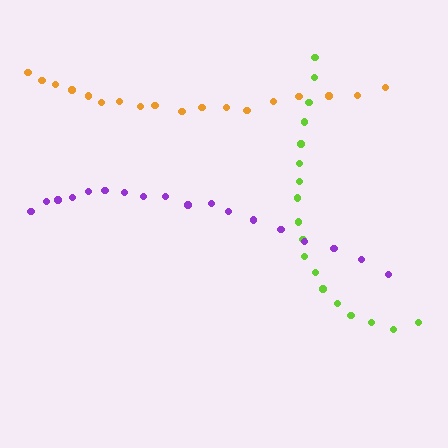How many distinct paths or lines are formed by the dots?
There are 3 distinct paths.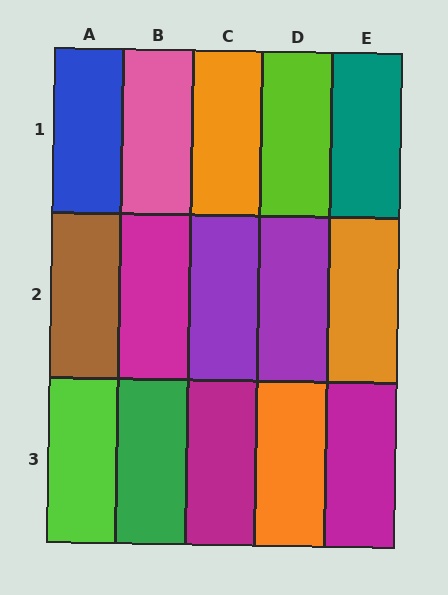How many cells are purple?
2 cells are purple.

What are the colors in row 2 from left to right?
Brown, magenta, purple, purple, orange.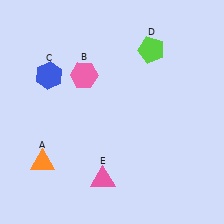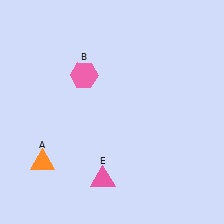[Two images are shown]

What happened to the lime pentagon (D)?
The lime pentagon (D) was removed in Image 2. It was in the top-right area of Image 1.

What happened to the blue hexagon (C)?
The blue hexagon (C) was removed in Image 2. It was in the top-left area of Image 1.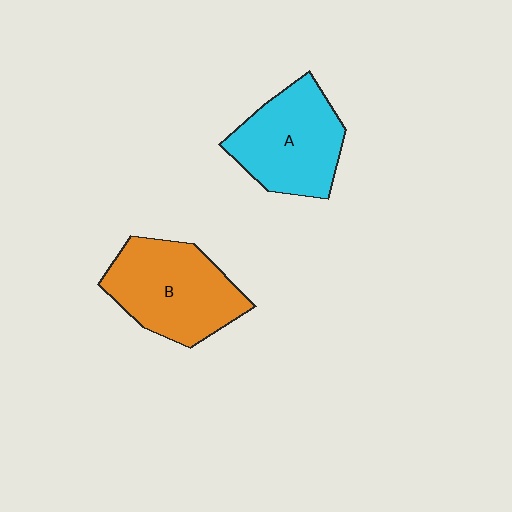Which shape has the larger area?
Shape B (orange).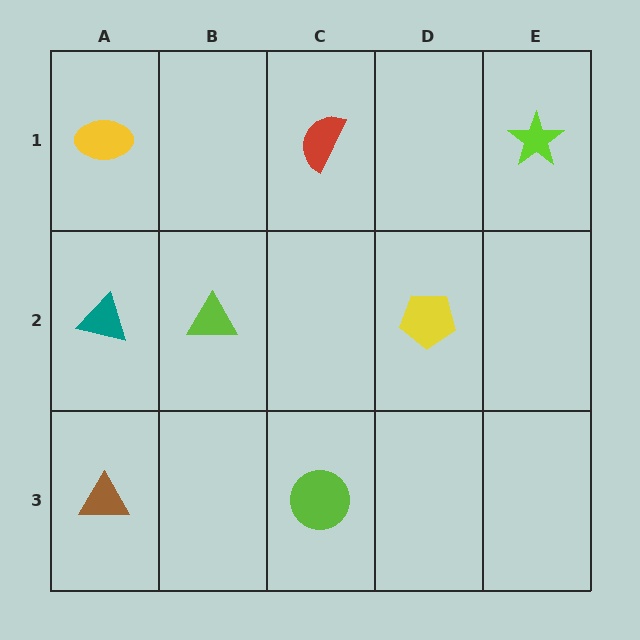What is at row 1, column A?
A yellow ellipse.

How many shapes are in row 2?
3 shapes.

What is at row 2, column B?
A lime triangle.